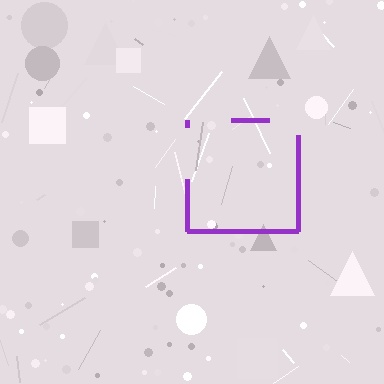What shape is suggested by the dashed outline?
The dashed outline suggests a square.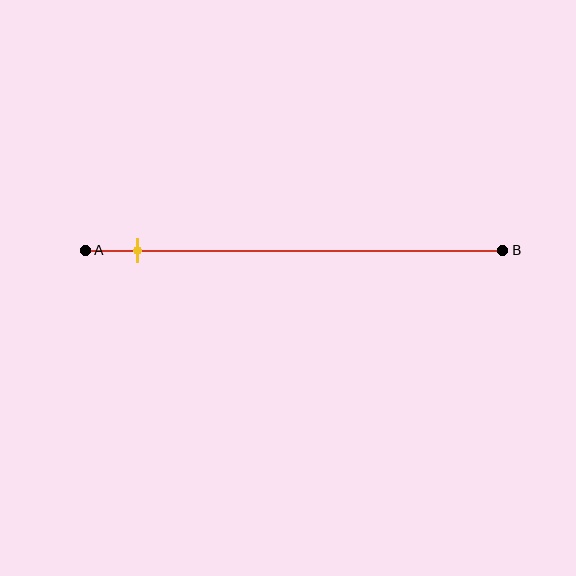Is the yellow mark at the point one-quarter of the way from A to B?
No, the mark is at about 15% from A, not at the 25% one-quarter point.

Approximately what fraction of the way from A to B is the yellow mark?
The yellow mark is approximately 15% of the way from A to B.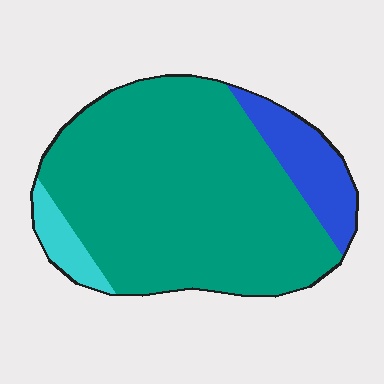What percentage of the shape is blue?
Blue takes up about one eighth (1/8) of the shape.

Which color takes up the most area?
Teal, at roughly 80%.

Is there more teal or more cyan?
Teal.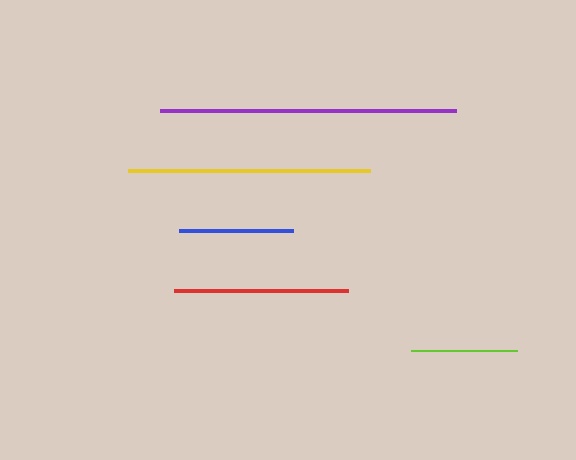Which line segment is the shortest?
The lime line is the shortest at approximately 106 pixels.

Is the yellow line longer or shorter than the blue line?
The yellow line is longer than the blue line.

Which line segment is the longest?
The purple line is the longest at approximately 296 pixels.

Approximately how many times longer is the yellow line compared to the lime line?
The yellow line is approximately 2.3 times the length of the lime line.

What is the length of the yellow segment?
The yellow segment is approximately 242 pixels long.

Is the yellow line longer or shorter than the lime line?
The yellow line is longer than the lime line.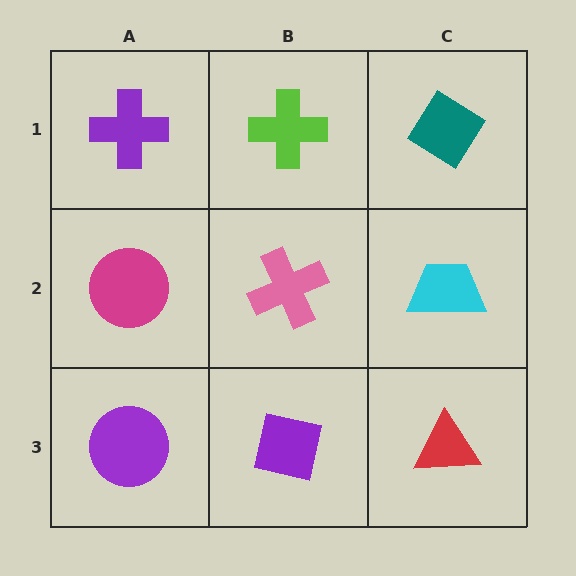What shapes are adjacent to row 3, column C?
A cyan trapezoid (row 2, column C), a purple square (row 3, column B).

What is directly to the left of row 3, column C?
A purple square.